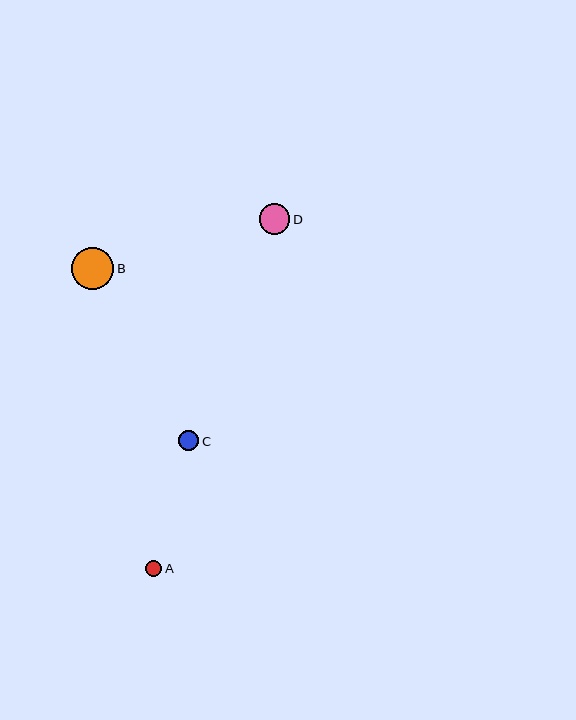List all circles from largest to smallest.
From largest to smallest: B, D, C, A.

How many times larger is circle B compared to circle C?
Circle B is approximately 2.1 times the size of circle C.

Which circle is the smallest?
Circle A is the smallest with a size of approximately 16 pixels.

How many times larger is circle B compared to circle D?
Circle B is approximately 1.4 times the size of circle D.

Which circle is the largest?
Circle B is the largest with a size of approximately 42 pixels.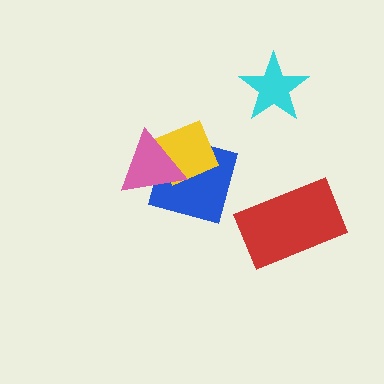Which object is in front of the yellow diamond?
The pink triangle is in front of the yellow diamond.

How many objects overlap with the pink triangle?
2 objects overlap with the pink triangle.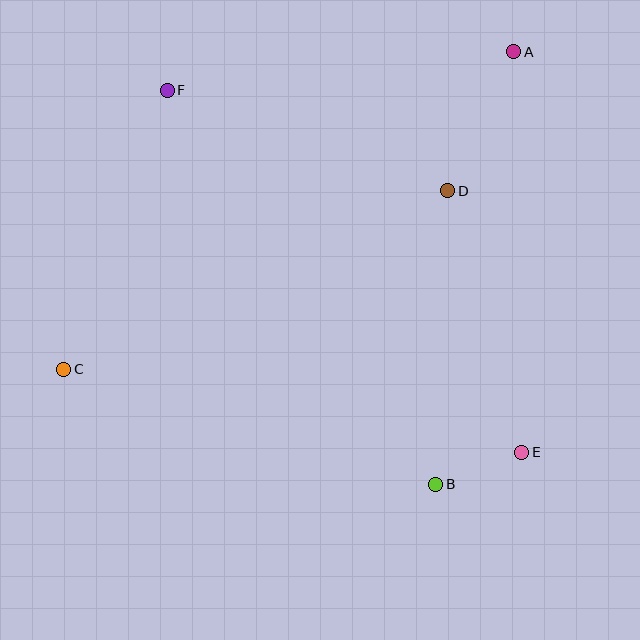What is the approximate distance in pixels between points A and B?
The distance between A and B is approximately 439 pixels.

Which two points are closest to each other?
Points B and E are closest to each other.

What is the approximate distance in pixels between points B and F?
The distance between B and F is approximately 477 pixels.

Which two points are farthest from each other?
Points A and C are farthest from each other.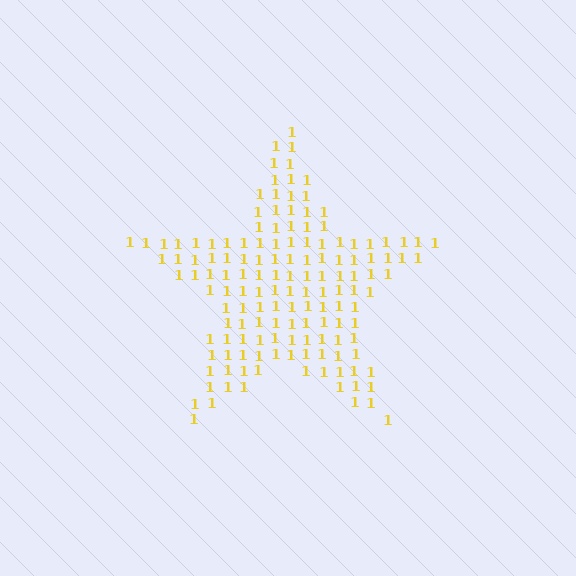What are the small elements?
The small elements are digit 1's.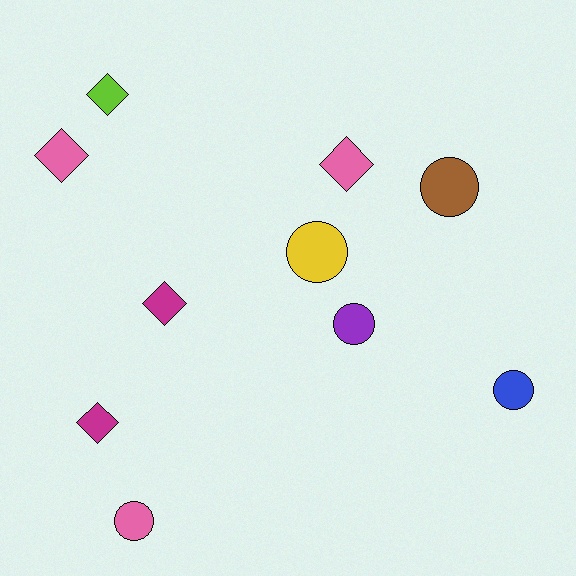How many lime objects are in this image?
There is 1 lime object.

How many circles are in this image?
There are 5 circles.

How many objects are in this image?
There are 10 objects.